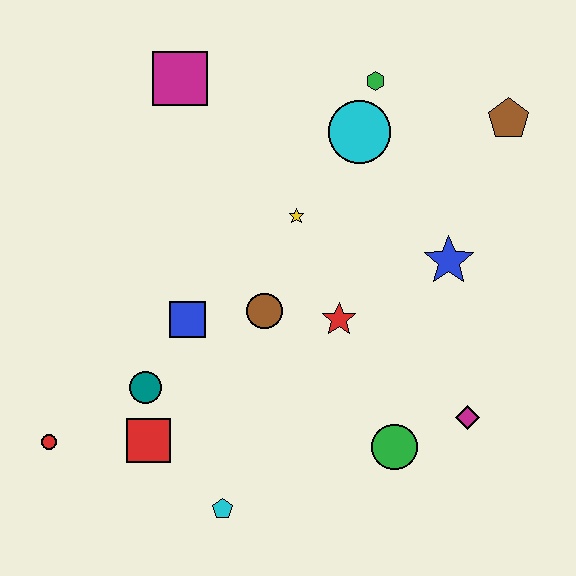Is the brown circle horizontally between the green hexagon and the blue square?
Yes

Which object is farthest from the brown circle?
The brown pentagon is farthest from the brown circle.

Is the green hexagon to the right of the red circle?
Yes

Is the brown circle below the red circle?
No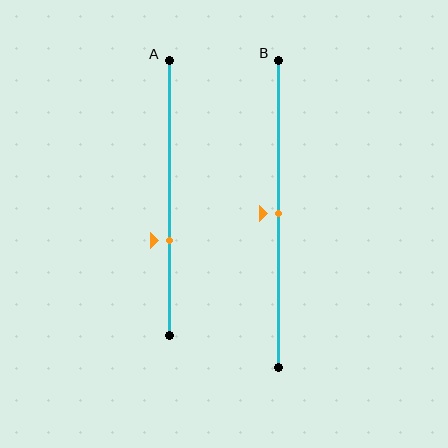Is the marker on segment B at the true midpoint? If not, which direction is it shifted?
Yes, the marker on segment B is at the true midpoint.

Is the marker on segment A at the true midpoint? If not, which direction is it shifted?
No, the marker on segment A is shifted downward by about 15% of the segment length.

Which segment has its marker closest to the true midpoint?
Segment B has its marker closest to the true midpoint.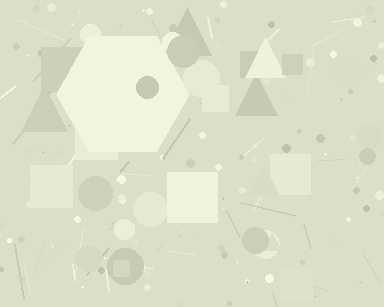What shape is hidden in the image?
A hexagon is hidden in the image.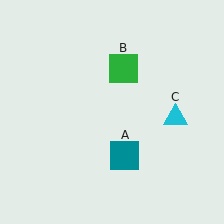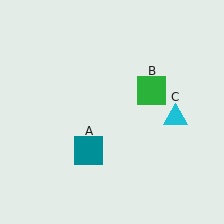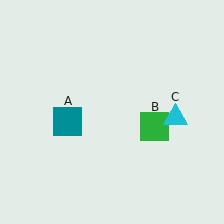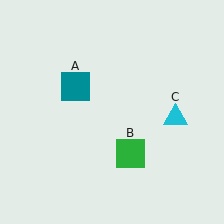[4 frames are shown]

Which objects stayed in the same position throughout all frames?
Cyan triangle (object C) remained stationary.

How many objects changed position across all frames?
2 objects changed position: teal square (object A), green square (object B).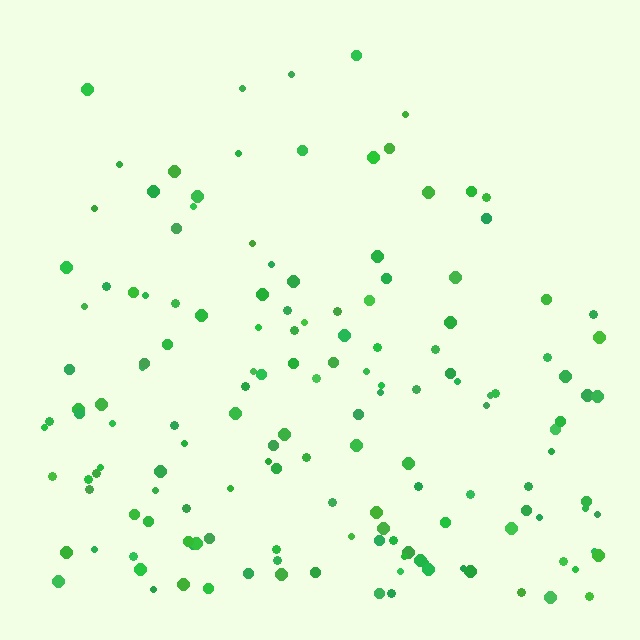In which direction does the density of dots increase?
From top to bottom, with the bottom side densest.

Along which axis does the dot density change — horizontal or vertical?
Vertical.